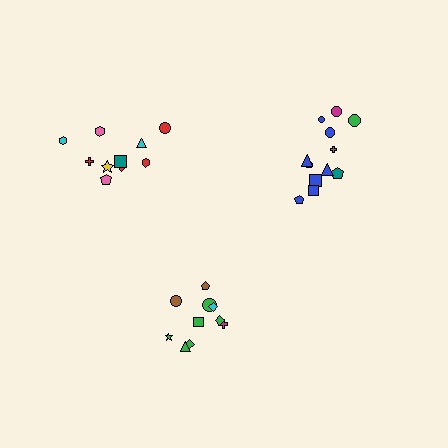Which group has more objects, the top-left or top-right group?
The top-right group.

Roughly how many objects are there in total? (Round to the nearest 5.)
Roughly 30 objects in total.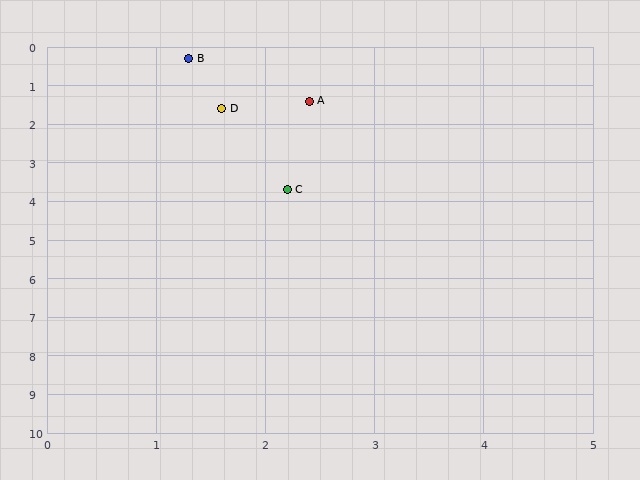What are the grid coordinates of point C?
Point C is at approximately (2.2, 3.7).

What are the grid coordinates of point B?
Point B is at approximately (1.3, 0.3).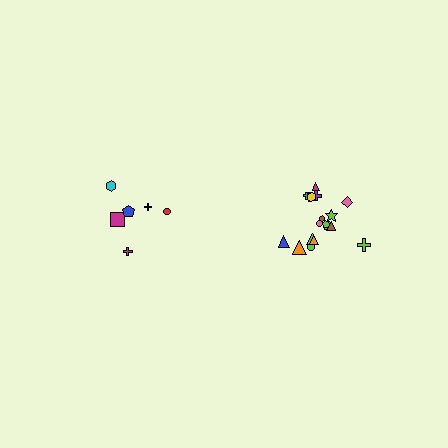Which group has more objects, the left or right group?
The right group.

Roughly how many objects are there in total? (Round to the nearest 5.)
Roughly 25 objects in total.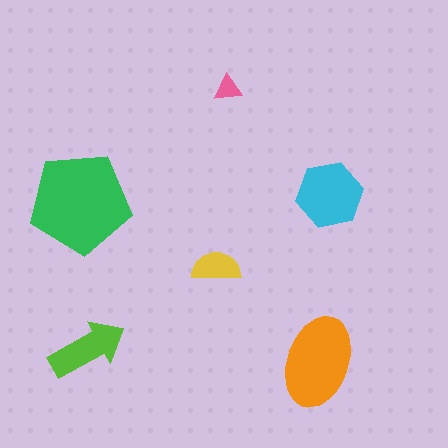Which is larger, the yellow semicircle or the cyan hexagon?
The cyan hexagon.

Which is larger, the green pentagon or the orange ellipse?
The green pentagon.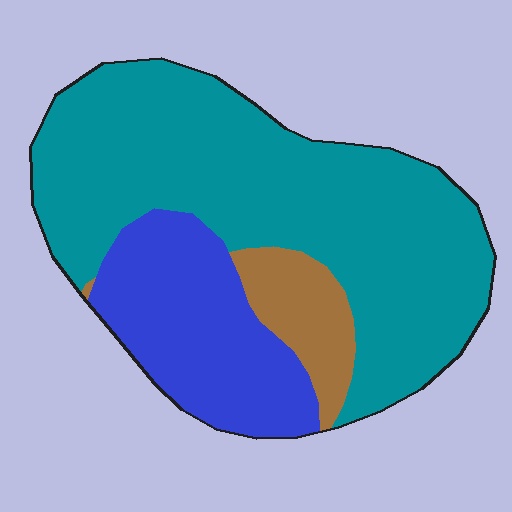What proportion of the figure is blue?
Blue covers around 25% of the figure.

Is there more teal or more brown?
Teal.